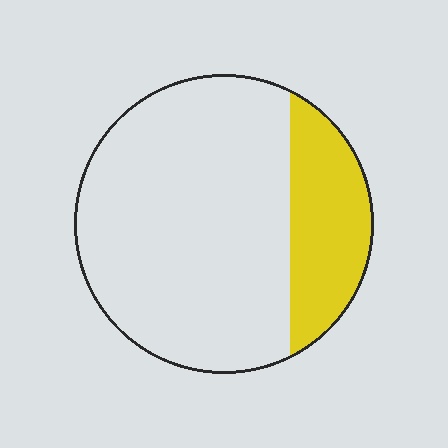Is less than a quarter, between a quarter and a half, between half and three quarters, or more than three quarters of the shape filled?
Less than a quarter.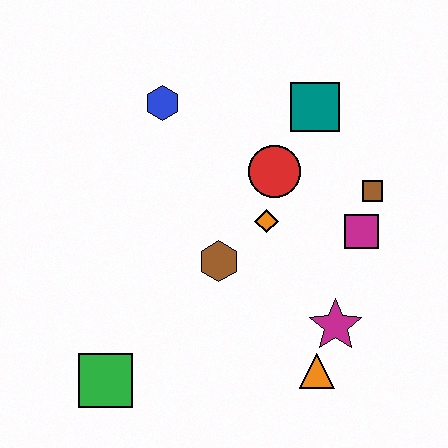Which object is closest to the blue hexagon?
The red circle is closest to the blue hexagon.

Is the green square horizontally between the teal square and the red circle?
No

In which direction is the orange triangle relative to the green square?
The orange triangle is to the right of the green square.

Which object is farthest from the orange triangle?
The blue hexagon is farthest from the orange triangle.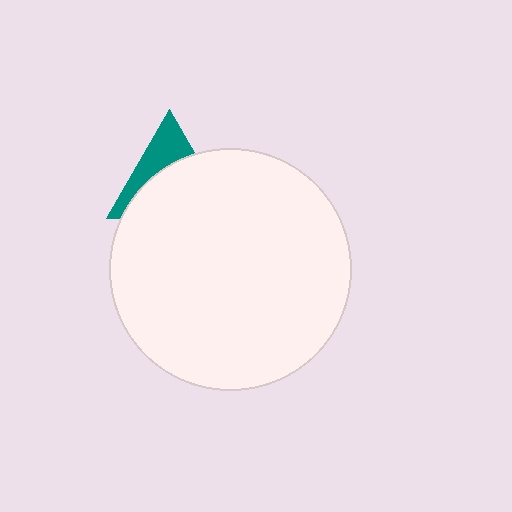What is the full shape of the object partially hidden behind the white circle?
The partially hidden object is a teal triangle.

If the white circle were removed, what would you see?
You would see the complete teal triangle.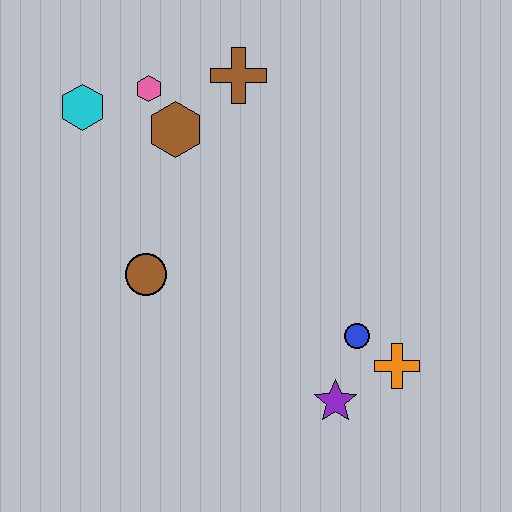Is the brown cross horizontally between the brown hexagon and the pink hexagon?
No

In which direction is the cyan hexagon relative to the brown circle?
The cyan hexagon is above the brown circle.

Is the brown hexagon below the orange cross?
No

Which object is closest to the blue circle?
The orange cross is closest to the blue circle.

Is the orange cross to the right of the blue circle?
Yes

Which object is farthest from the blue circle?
The cyan hexagon is farthest from the blue circle.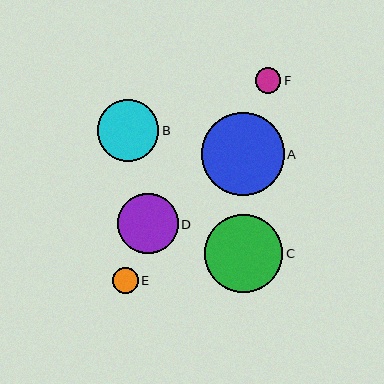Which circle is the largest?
Circle A is the largest with a size of approximately 83 pixels.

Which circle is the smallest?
Circle F is the smallest with a size of approximately 25 pixels.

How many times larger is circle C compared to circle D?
Circle C is approximately 1.3 times the size of circle D.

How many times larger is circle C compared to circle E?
Circle C is approximately 3.0 times the size of circle E.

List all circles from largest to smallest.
From largest to smallest: A, C, B, D, E, F.